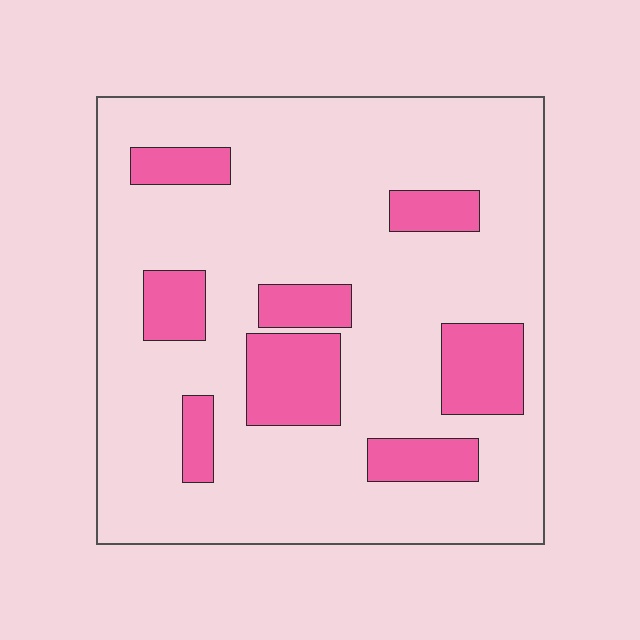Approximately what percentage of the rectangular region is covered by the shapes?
Approximately 20%.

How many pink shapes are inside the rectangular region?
8.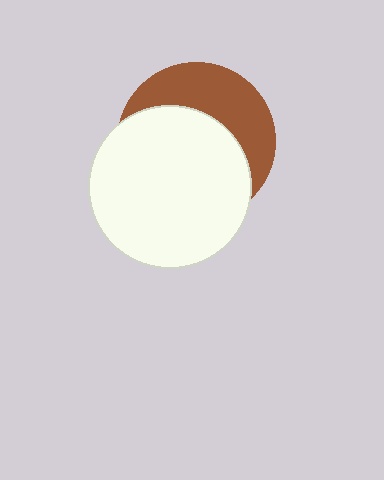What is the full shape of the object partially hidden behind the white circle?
The partially hidden object is a brown circle.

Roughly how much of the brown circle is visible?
A small part of it is visible (roughly 39%).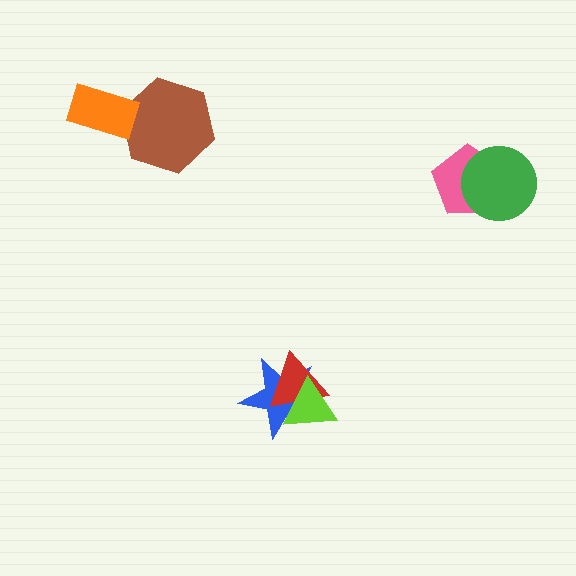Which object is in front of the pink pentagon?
The green circle is in front of the pink pentagon.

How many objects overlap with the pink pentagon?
1 object overlaps with the pink pentagon.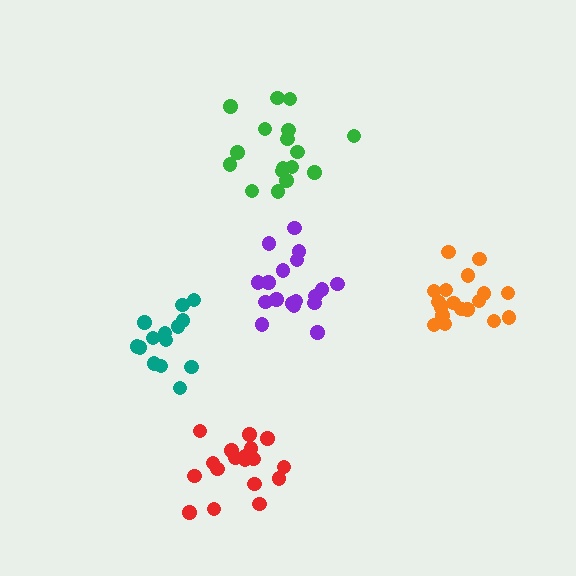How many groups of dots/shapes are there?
There are 5 groups.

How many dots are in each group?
Group 1: 14 dots, Group 2: 18 dots, Group 3: 18 dots, Group 4: 17 dots, Group 5: 18 dots (85 total).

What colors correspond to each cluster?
The clusters are colored: teal, red, orange, green, purple.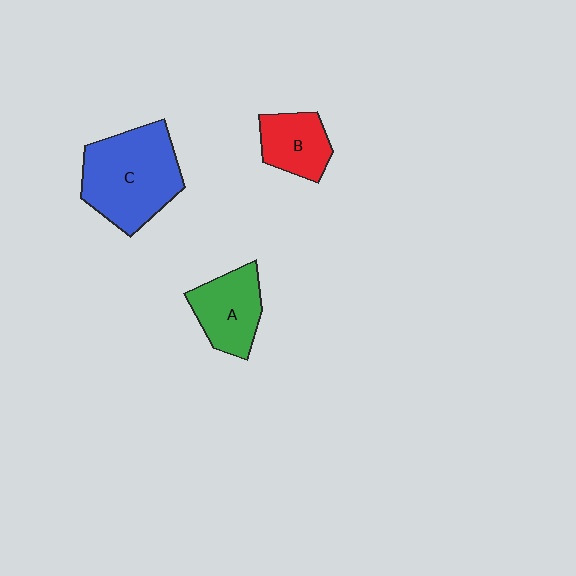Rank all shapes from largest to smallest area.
From largest to smallest: C (blue), A (green), B (red).